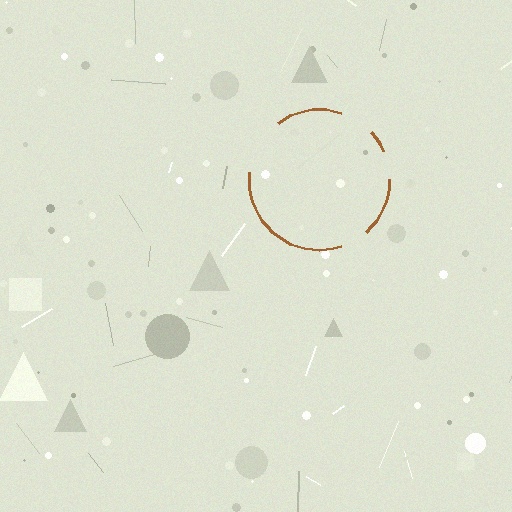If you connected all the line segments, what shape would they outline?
They would outline a circle.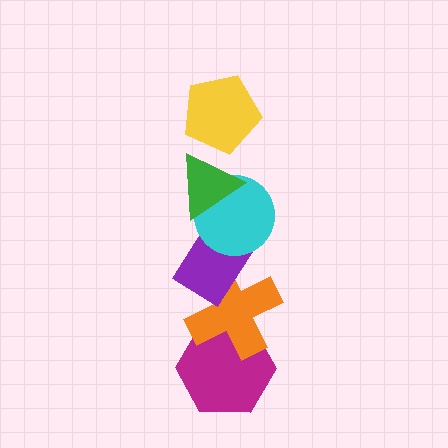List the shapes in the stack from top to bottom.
From top to bottom: the yellow pentagon, the green triangle, the cyan circle, the purple rectangle, the orange cross, the magenta hexagon.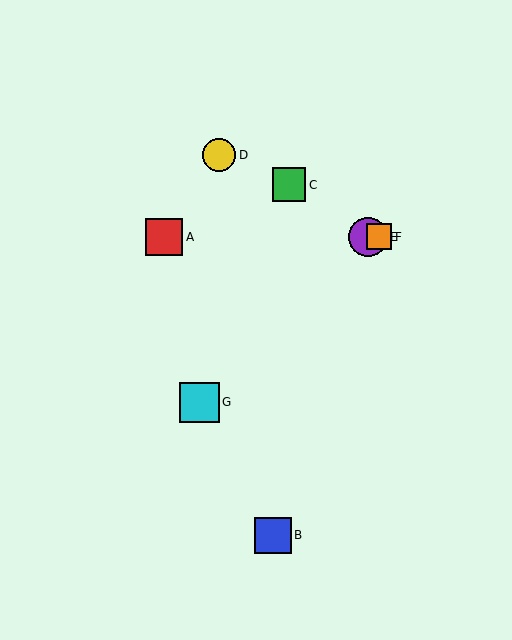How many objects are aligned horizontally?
3 objects (A, E, F) are aligned horizontally.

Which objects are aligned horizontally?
Objects A, E, F are aligned horizontally.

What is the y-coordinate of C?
Object C is at y≈185.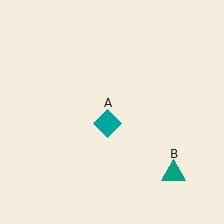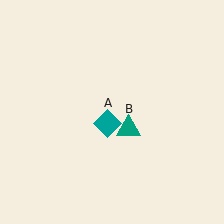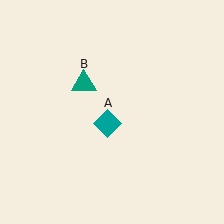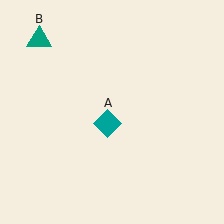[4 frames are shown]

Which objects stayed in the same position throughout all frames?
Teal diamond (object A) remained stationary.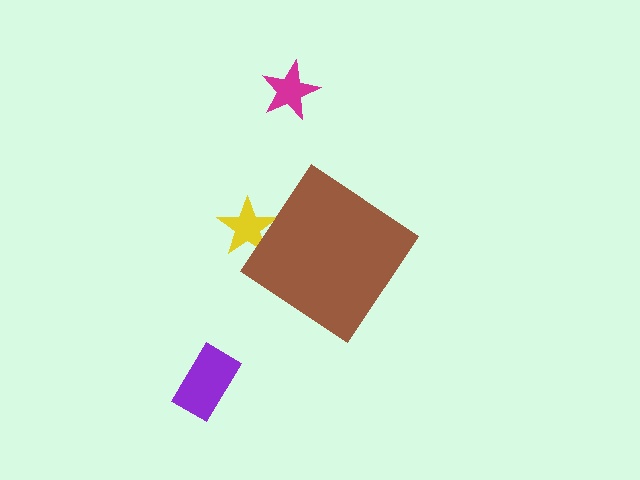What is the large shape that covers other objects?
A brown diamond.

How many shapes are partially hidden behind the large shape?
1 shape is partially hidden.